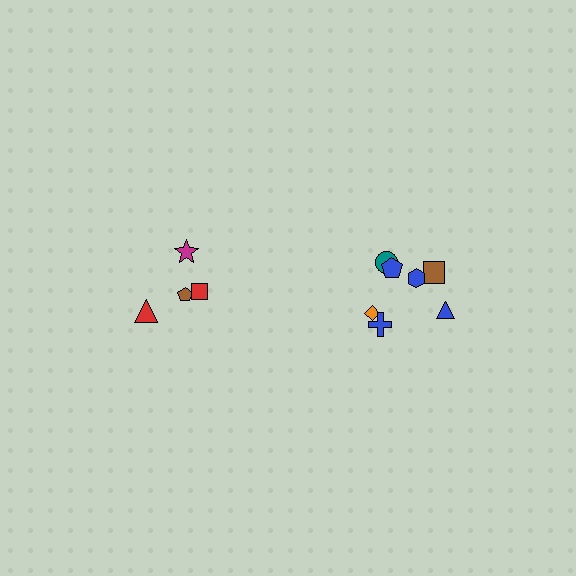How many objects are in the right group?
There are 7 objects.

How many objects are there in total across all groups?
There are 11 objects.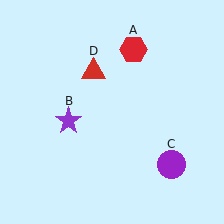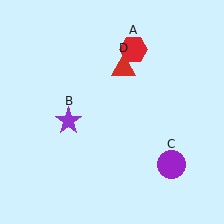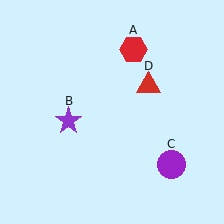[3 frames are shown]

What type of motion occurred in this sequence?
The red triangle (object D) rotated clockwise around the center of the scene.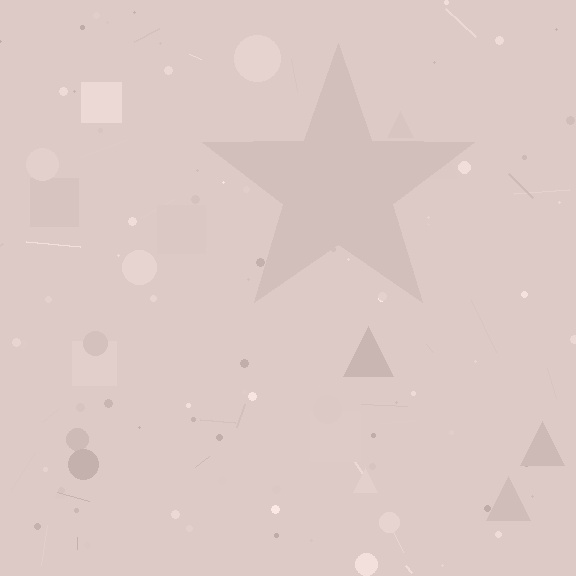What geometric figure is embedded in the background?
A star is embedded in the background.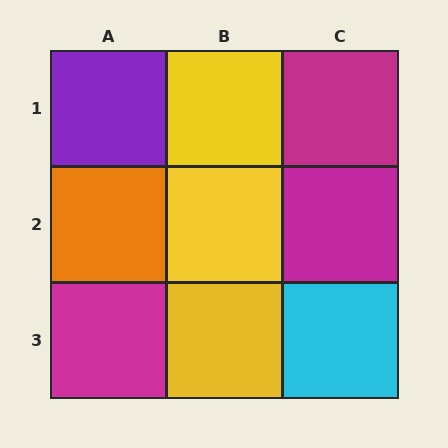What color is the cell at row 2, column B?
Yellow.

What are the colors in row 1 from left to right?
Purple, yellow, magenta.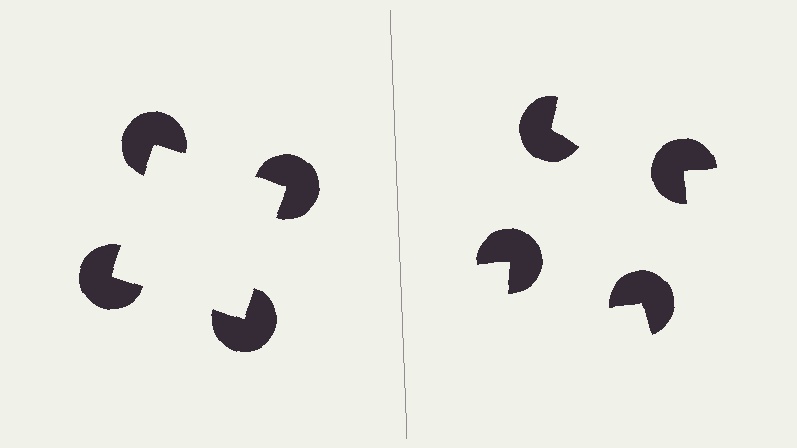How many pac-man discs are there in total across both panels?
8 — 4 on each side.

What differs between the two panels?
The pac-man discs are positioned identically on both sides; only the wedge orientations differ. On the left they align to a square; on the right they are misaligned.